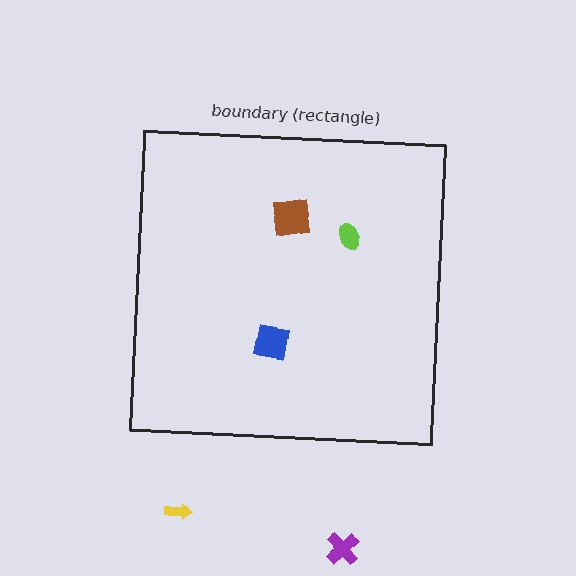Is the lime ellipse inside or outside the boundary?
Inside.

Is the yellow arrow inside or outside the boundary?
Outside.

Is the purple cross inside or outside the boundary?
Outside.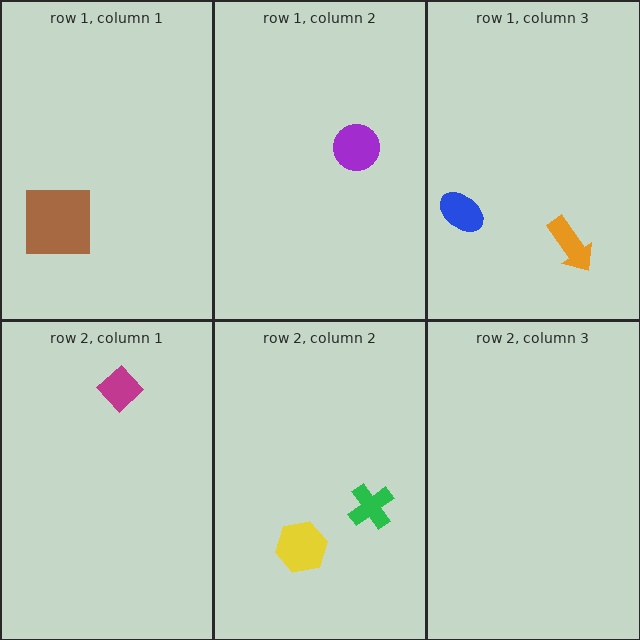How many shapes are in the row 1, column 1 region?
1.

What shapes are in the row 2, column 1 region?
The magenta diamond.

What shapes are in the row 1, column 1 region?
The brown square.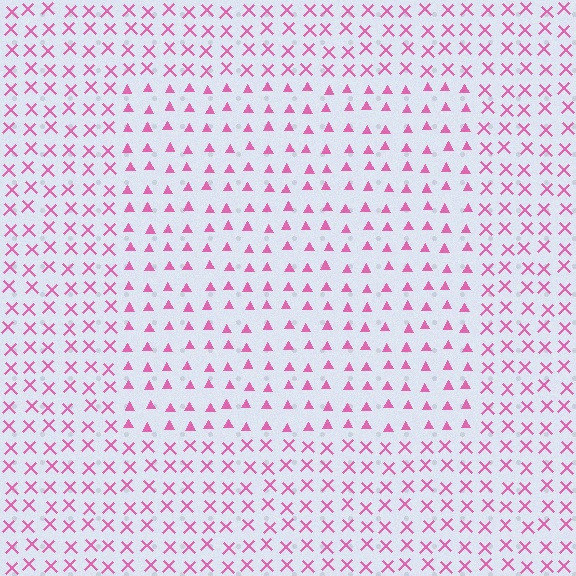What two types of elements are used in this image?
The image uses triangles inside the rectangle region and X marks outside it.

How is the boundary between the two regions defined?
The boundary is defined by a change in element shape: triangles inside vs. X marks outside. All elements share the same color and spacing.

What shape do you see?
I see a rectangle.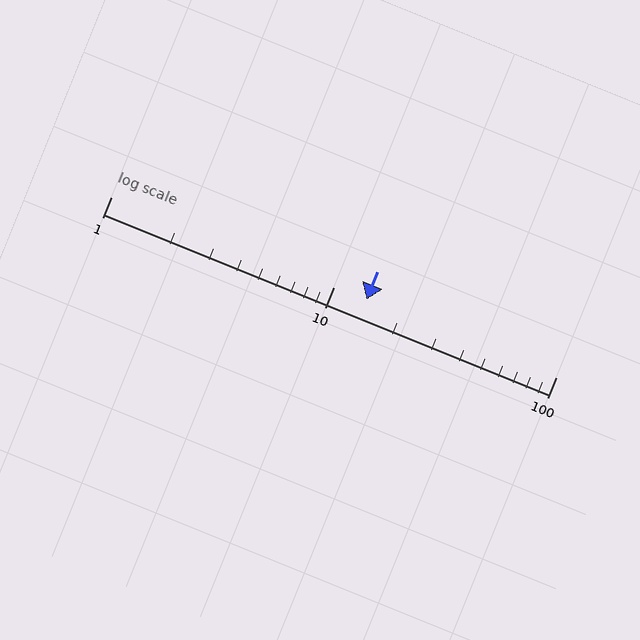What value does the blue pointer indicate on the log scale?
The pointer indicates approximately 14.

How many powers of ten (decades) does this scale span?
The scale spans 2 decades, from 1 to 100.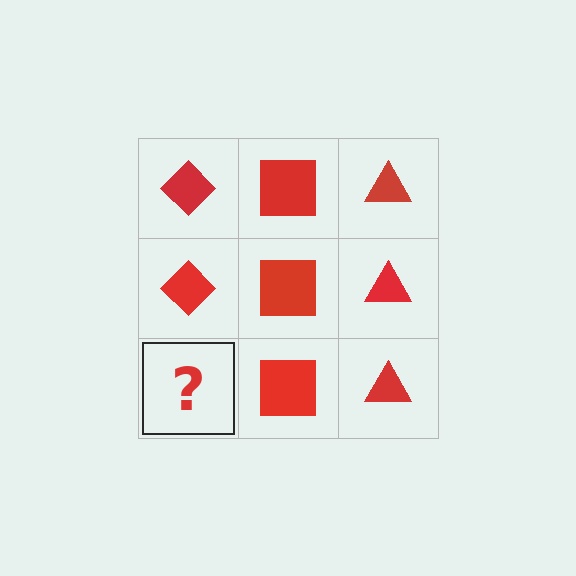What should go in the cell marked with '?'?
The missing cell should contain a red diamond.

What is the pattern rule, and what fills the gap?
The rule is that each column has a consistent shape. The gap should be filled with a red diamond.